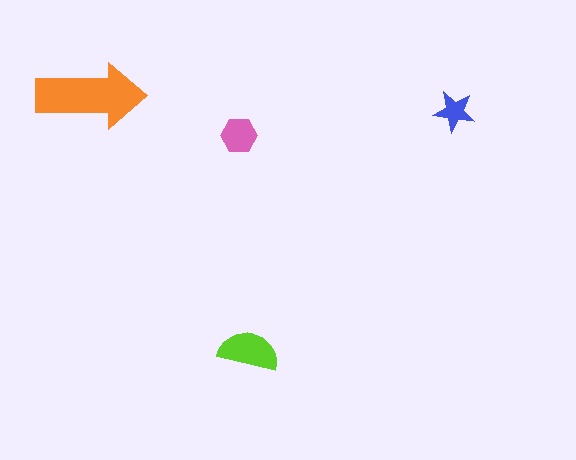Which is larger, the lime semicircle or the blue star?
The lime semicircle.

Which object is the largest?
The orange arrow.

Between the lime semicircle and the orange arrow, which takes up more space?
The orange arrow.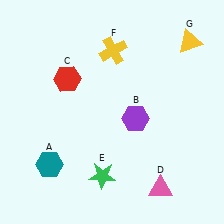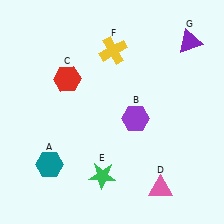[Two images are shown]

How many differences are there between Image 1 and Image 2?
There is 1 difference between the two images.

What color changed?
The triangle (G) changed from yellow in Image 1 to purple in Image 2.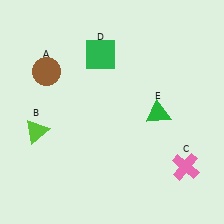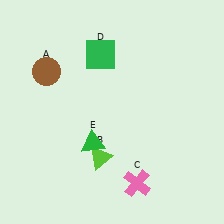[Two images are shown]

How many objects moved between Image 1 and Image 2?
3 objects moved between the two images.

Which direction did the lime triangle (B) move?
The lime triangle (B) moved right.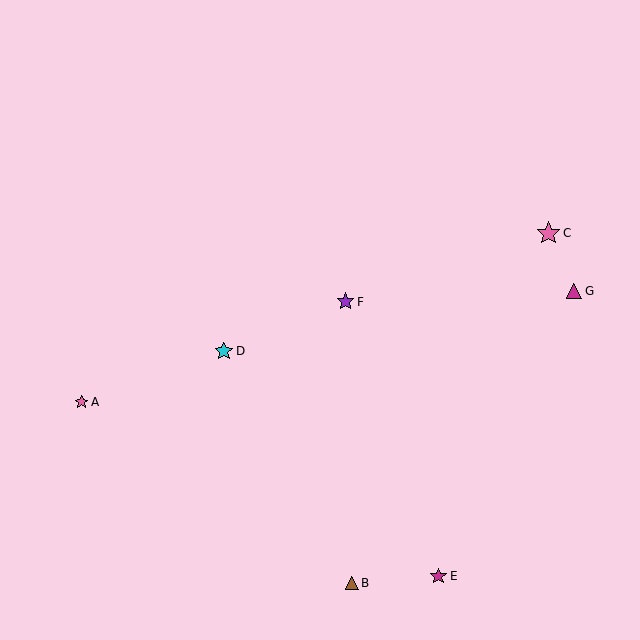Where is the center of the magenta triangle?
The center of the magenta triangle is at (574, 291).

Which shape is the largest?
The pink star (labeled C) is the largest.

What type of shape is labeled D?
Shape D is a cyan star.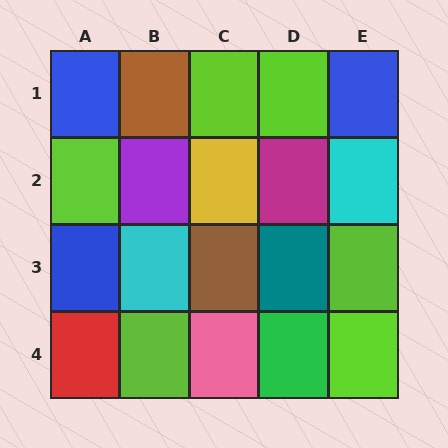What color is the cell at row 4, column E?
Lime.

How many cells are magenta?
1 cell is magenta.